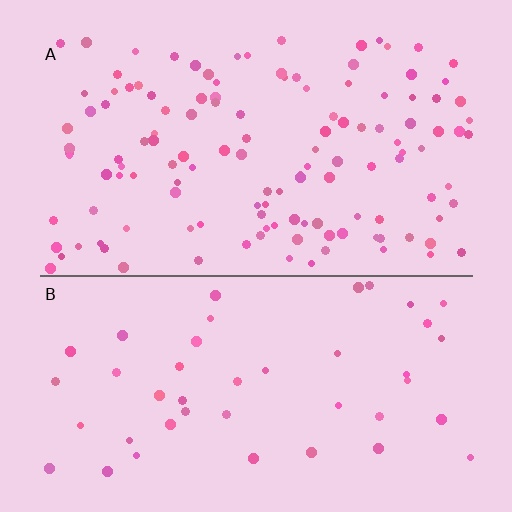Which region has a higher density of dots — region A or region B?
A (the top).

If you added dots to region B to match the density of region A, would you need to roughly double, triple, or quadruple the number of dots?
Approximately triple.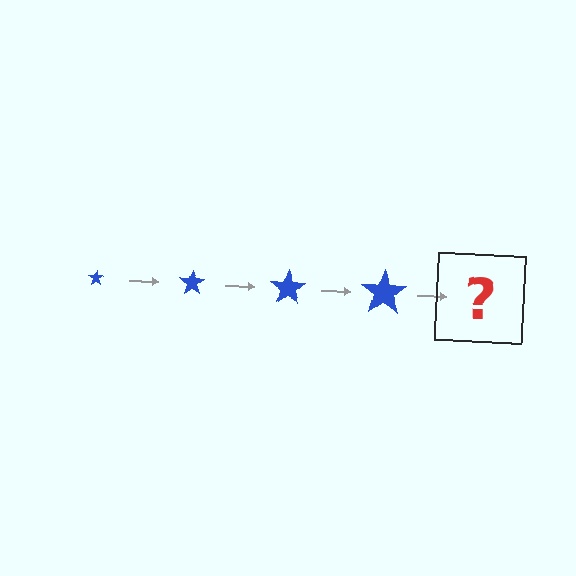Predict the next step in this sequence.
The next step is a blue star, larger than the previous one.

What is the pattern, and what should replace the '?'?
The pattern is that the star gets progressively larger each step. The '?' should be a blue star, larger than the previous one.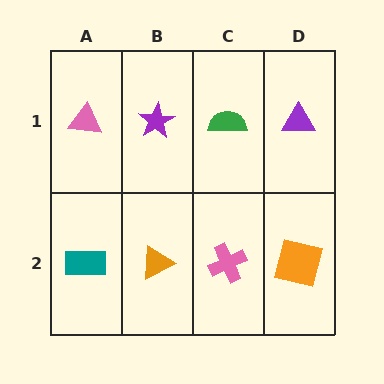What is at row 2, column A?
A teal rectangle.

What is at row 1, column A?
A pink triangle.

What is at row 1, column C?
A green semicircle.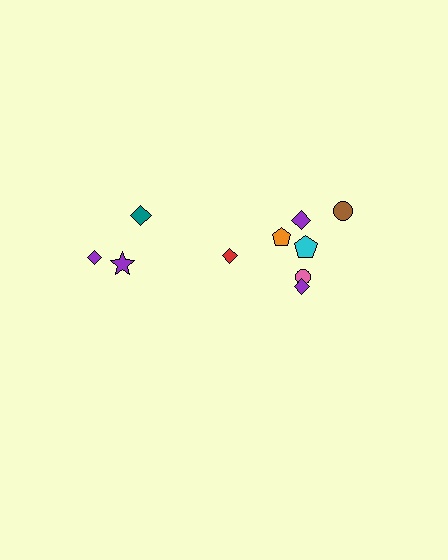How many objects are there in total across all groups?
There are 10 objects.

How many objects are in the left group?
There are 4 objects.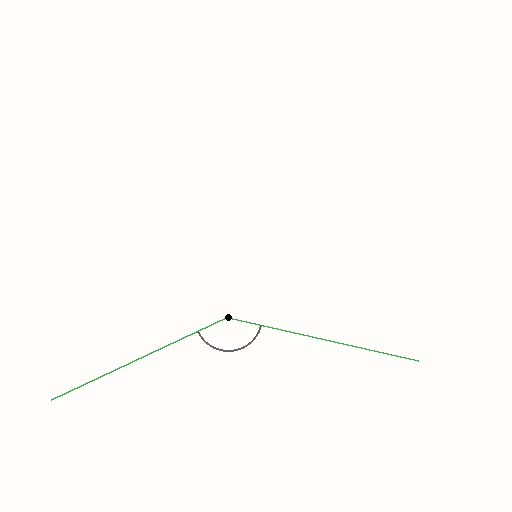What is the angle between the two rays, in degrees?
Approximately 142 degrees.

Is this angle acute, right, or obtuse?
It is obtuse.